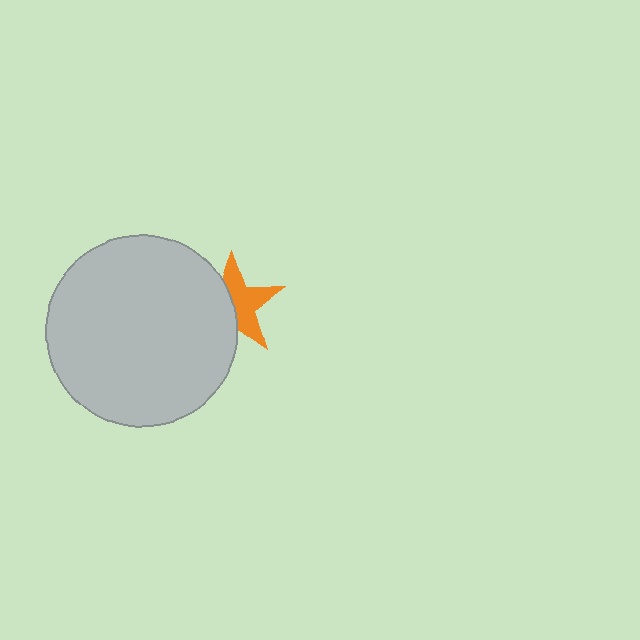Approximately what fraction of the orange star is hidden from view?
Roughly 46% of the orange star is hidden behind the light gray circle.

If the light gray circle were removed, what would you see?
You would see the complete orange star.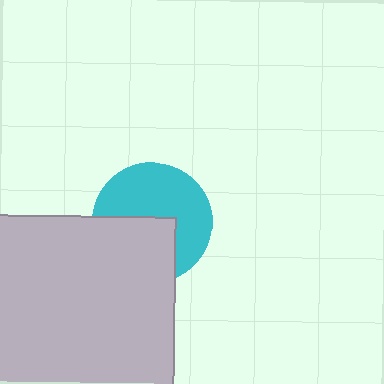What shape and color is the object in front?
The object in front is a light gray square.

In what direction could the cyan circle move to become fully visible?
The cyan circle could move up. That would shift it out from behind the light gray square entirely.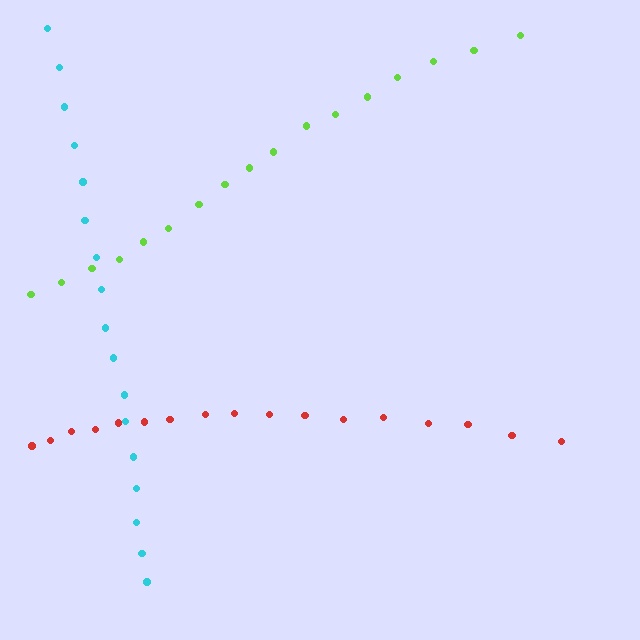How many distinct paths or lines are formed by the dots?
There are 3 distinct paths.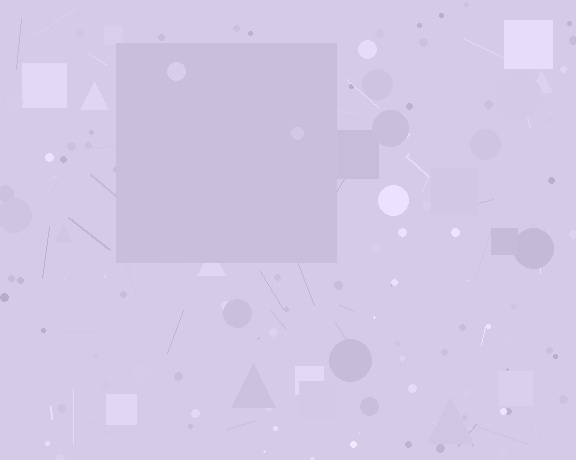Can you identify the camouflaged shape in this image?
The camouflaged shape is a square.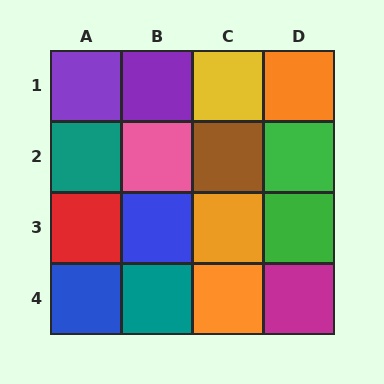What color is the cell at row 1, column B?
Purple.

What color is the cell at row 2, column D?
Green.